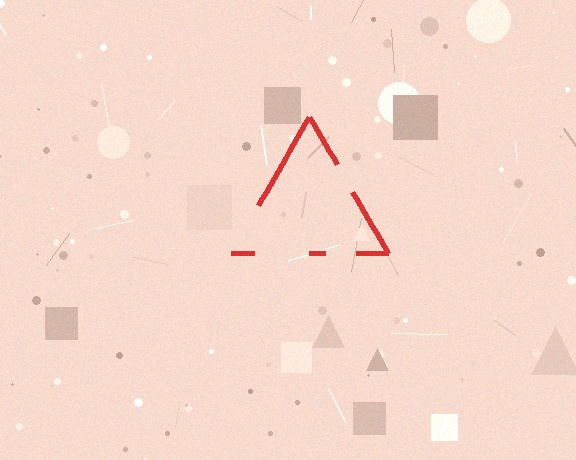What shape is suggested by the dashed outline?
The dashed outline suggests a triangle.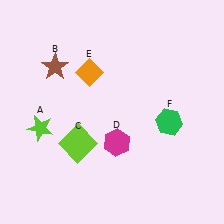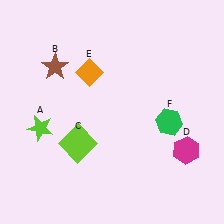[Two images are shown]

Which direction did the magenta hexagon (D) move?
The magenta hexagon (D) moved right.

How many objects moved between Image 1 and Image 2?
1 object moved between the two images.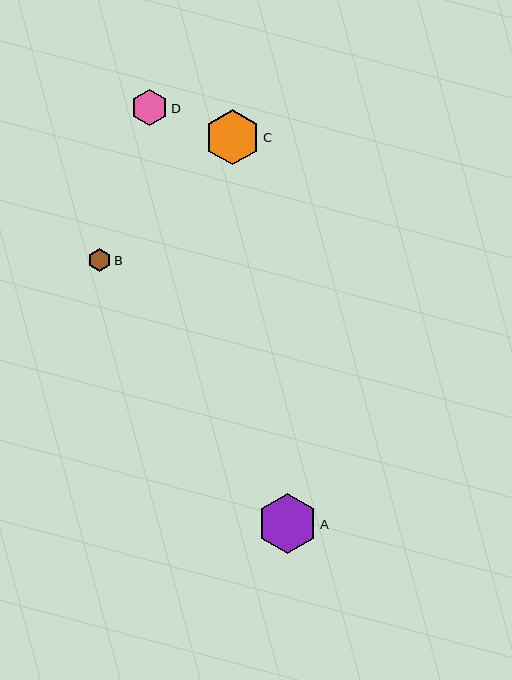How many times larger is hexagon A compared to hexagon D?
Hexagon A is approximately 1.7 times the size of hexagon D.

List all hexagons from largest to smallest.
From largest to smallest: A, C, D, B.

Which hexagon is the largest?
Hexagon A is the largest with a size of approximately 60 pixels.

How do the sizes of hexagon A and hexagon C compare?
Hexagon A and hexagon C are approximately the same size.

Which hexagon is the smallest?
Hexagon B is the smallest with a size of approximately 23 pixels.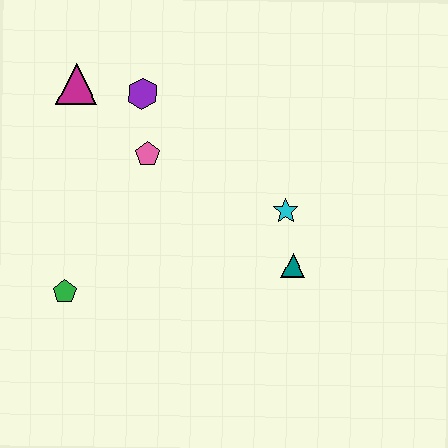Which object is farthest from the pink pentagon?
The teal triangle is farthest from the pink pentagon.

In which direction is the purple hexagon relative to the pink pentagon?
The purple hexagon is above the pink pentagon.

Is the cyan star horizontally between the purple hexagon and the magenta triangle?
No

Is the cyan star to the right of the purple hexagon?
Yes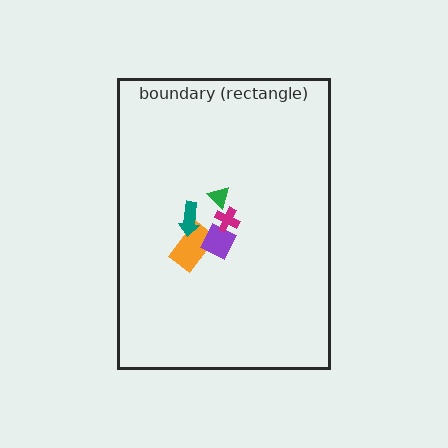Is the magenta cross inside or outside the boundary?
Inside.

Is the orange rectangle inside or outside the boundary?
Inside.